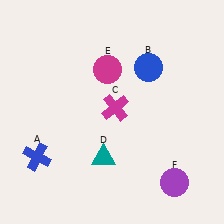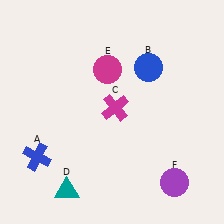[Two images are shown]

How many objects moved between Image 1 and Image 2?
1 object moved between the two images.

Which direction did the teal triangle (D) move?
The teal triangle (D) moved left.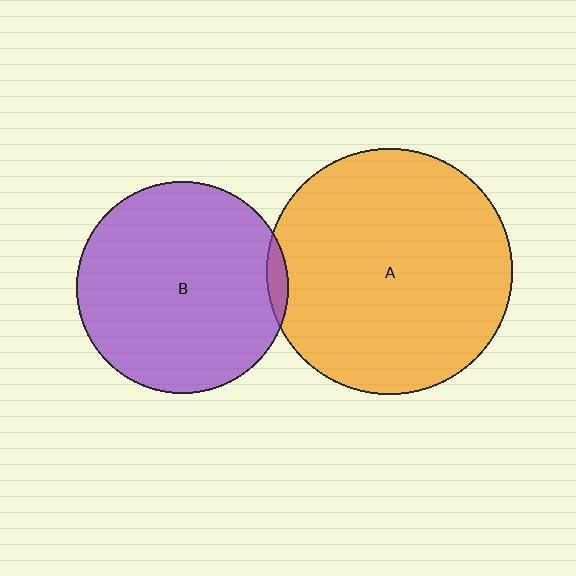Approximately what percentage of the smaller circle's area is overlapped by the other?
Approximately 5%.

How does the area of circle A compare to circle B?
Approximately 1.4 times.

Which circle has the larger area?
Circle A (orange).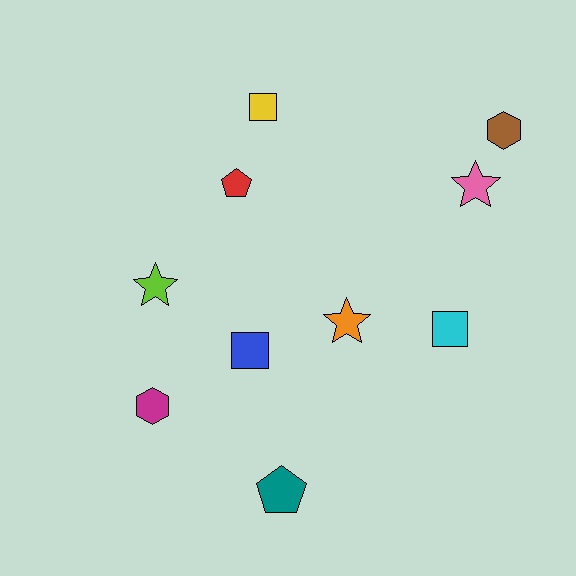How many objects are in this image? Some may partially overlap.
There are 10 objects.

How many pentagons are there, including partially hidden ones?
There are 2 pentagons.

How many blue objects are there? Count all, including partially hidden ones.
There is 1 blue object.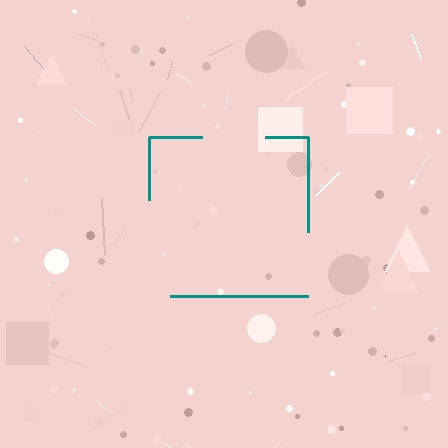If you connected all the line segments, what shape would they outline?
They would outline a square.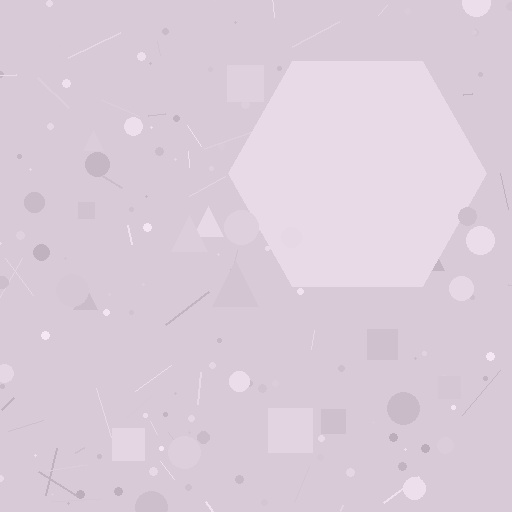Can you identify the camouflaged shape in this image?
The camouflaged shape is a hexagon.